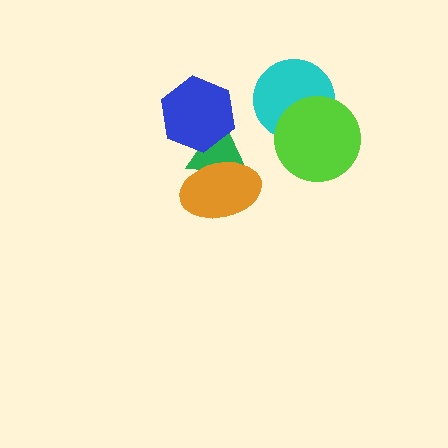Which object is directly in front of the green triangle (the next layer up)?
The blue hexagon is directly in front of the green triangle.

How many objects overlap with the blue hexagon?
1 object overlaps with the blue hexagon.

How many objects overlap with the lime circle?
1 object overlaps with the lime circle.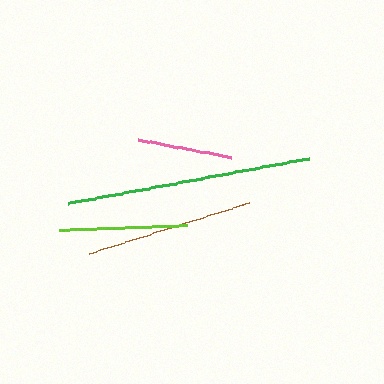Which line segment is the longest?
The green line is the longest at approximately 244 pixels.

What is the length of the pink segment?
The pink segment is approximately 94 pixels long.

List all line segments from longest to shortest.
From longest to shortest: green, brown, lime, pink.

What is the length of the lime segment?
The lime segment is approximately 128 pixels long.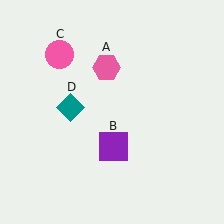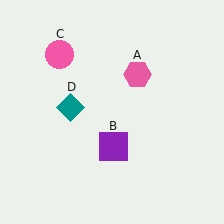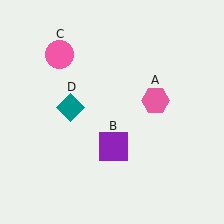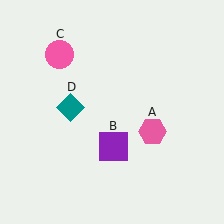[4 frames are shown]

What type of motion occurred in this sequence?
The pink hexagon (object A) rotated clockwise around the center of the scene.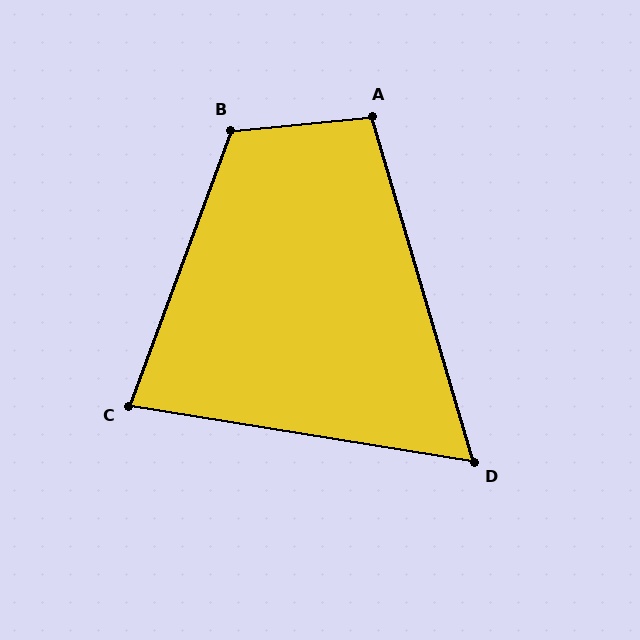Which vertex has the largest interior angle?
B, at approximately 115 degrees.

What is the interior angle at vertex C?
Approximately 79 degrees (acute).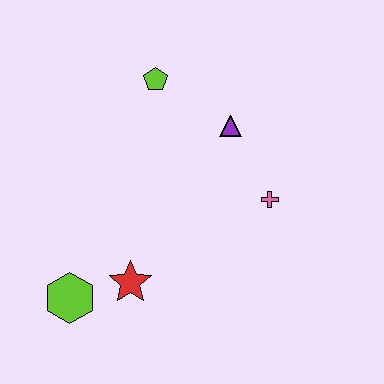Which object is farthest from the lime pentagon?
The lime hexagon is farthest from the lime pentagon.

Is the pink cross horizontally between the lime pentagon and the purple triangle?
No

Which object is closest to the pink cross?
The purple triangle is closest to the pink cross.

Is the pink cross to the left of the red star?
No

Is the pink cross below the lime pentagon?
Yes